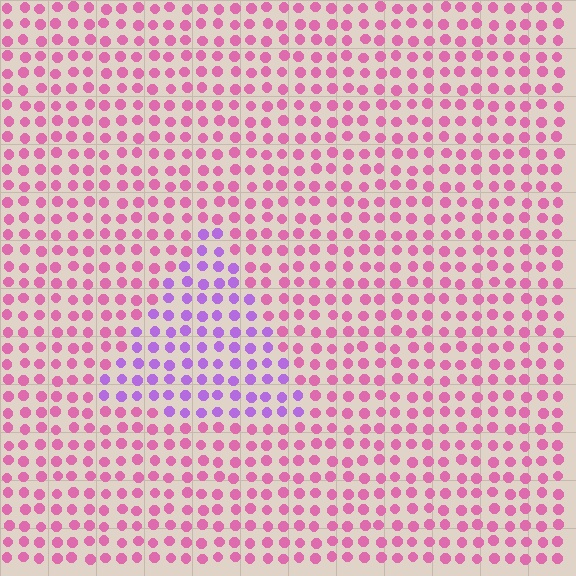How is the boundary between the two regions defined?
The boundary is defined purely by a slight shift in hue (about 47 degrees). Spacing, size, and orientation are identical on both sides.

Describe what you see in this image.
The image is filled with small pink elements in a uniform arrangement. A triangle-shaped region is visible where the elements are tinted to a slightly different hue, forming a subtle color boundary.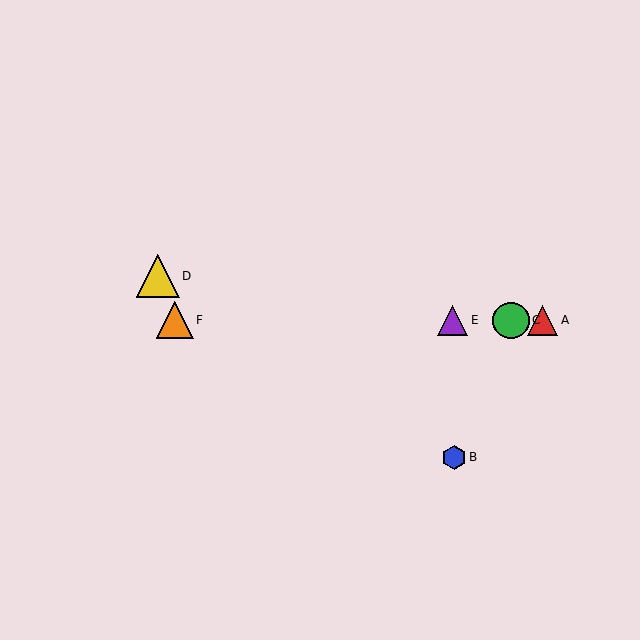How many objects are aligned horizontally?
4 objects (A, C, E, F) are aligned horizontally.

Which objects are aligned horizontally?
Objects A, C, E, F are aligned horizontally.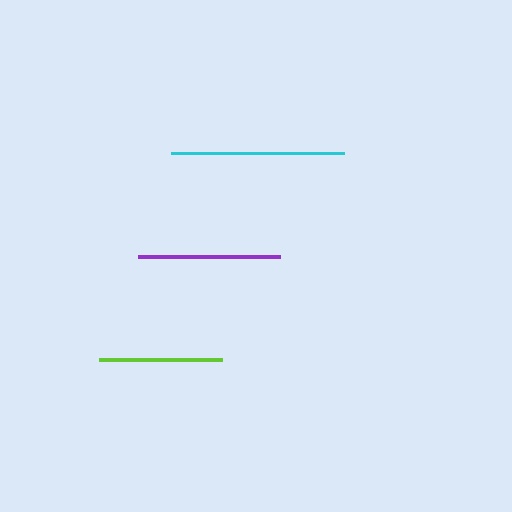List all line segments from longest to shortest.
From longest to shortest: cyan, purple, lime.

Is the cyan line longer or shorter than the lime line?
The cyan line is longer than the lime line.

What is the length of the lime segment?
The lime segment is approximately 123 pixels long.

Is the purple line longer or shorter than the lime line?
The purple line is longer than the lime line.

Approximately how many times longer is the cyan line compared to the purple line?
The cyan line is approximately 1.2 times the length of the purple line.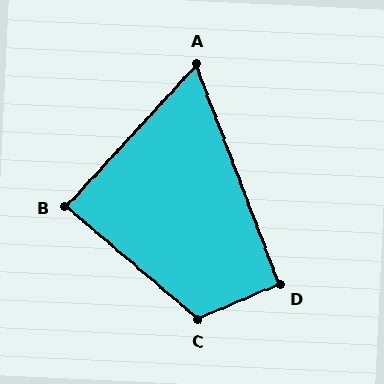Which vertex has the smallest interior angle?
A, at approximately 64 degrees.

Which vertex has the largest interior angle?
C, at approximately 116 degrees.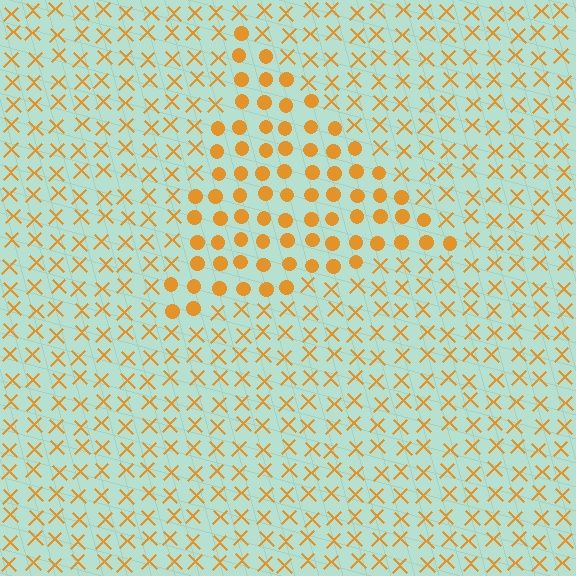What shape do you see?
I see a triangle.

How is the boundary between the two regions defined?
The boundary is defined by a change in element shape: circles inside vs. X marks outside. All elements share the same color and spacing.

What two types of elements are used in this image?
The image uses circles inside the triangle region and X marks outside it.